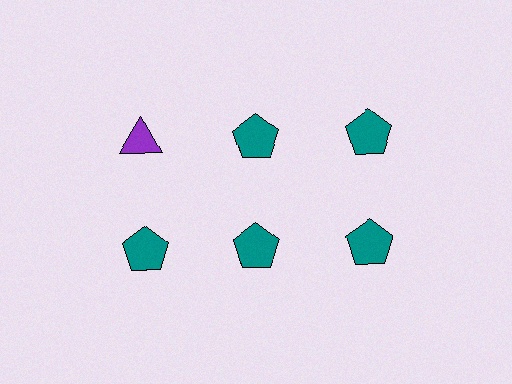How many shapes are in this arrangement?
There are 6 shapes arranged in a grid pattern.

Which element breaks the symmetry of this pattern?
The purple triangle in the top row, leftmost column breaks the symmetry. All other shapes are teal pentagons.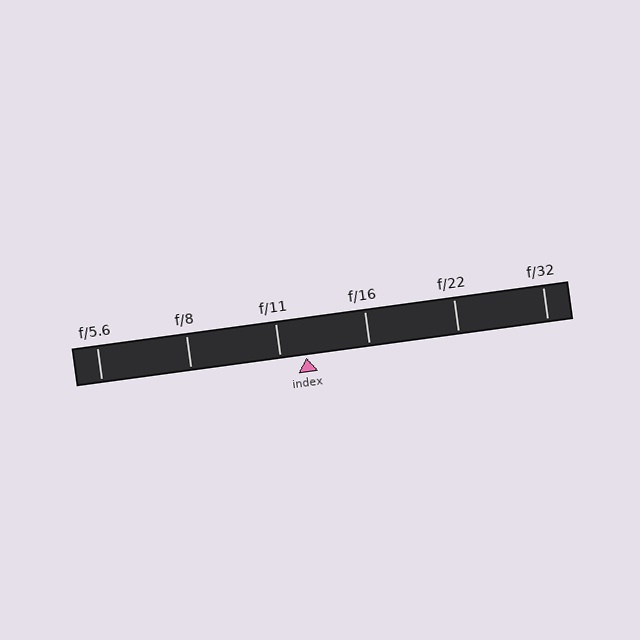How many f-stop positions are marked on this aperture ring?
There are 6 f-stop positions marked.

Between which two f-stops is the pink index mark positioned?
The index mark is between f/11 and f/16.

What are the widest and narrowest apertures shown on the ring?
The widest aperture shown is f/5.6 and the narrowest is f/32.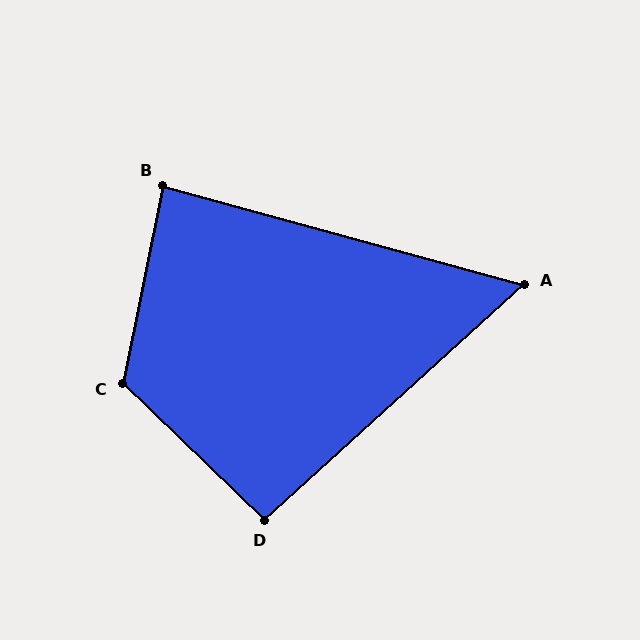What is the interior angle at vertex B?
Approximately 86 degrees (approximately right).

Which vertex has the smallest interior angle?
A, at approximately 58 degrees.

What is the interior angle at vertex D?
Approximately 94 degrees (approximately right).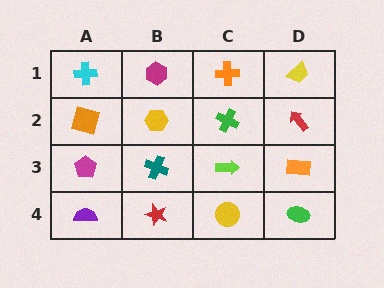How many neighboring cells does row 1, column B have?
3.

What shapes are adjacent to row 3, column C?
A green cross (row 2, column C), a yellow circle (row 4, column C), a teal cross (row 3, column B), an orange rectangle (row 3, column D).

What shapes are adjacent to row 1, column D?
A red arrow (row 2, column D), an orange cross (row 1, column C).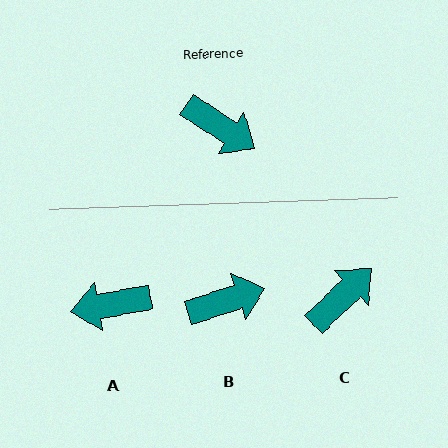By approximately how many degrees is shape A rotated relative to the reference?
Approximately 138 degrees clockwise.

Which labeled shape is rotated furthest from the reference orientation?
A, about 138 degrees away.